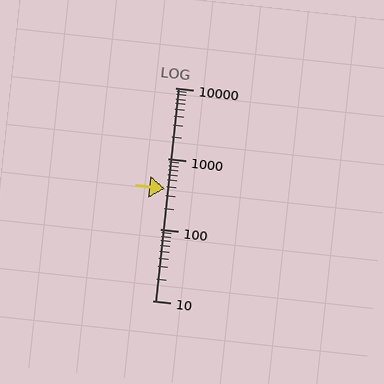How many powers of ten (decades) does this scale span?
The scale spans 3 decades, from 10 to 10000.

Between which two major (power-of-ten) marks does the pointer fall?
The pointer is between 100 and 1000.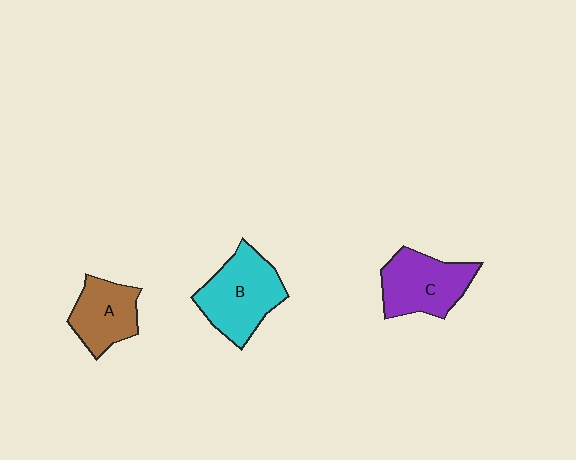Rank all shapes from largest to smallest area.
From largest to smallest: B (cyan), C (purple), A (brown).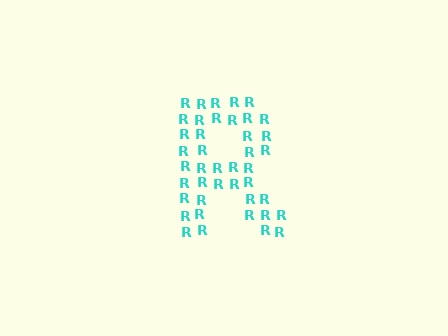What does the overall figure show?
The overall figure shows the letter R.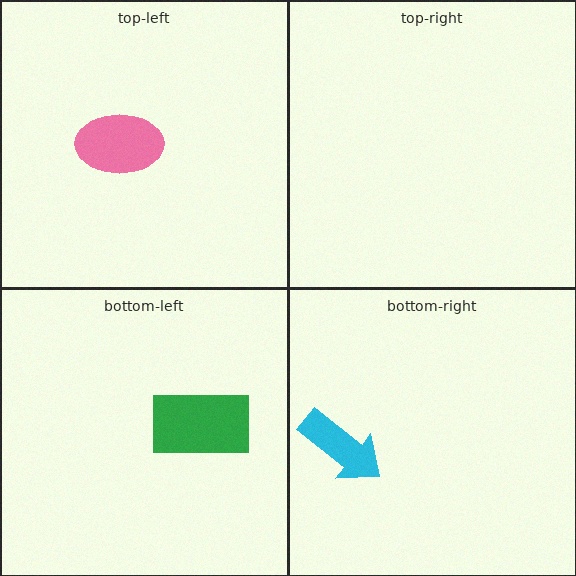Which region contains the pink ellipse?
The top-left region.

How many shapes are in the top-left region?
1.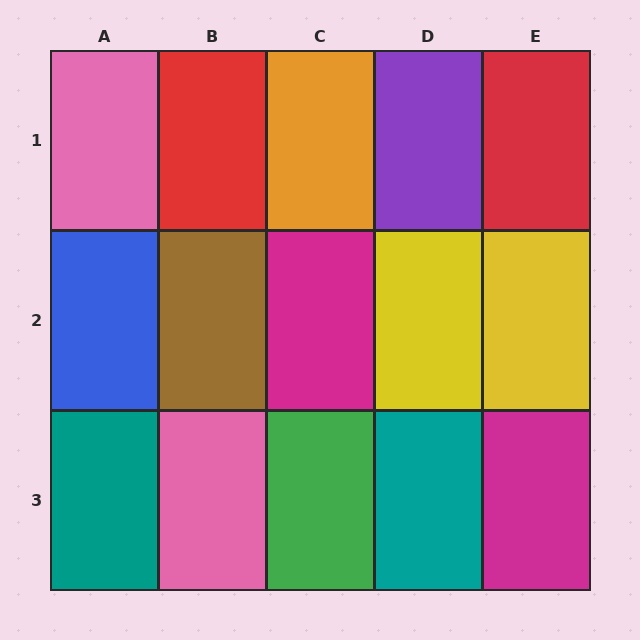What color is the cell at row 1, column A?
Pink.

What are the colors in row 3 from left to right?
Teal, pink, green, teal, magenta.